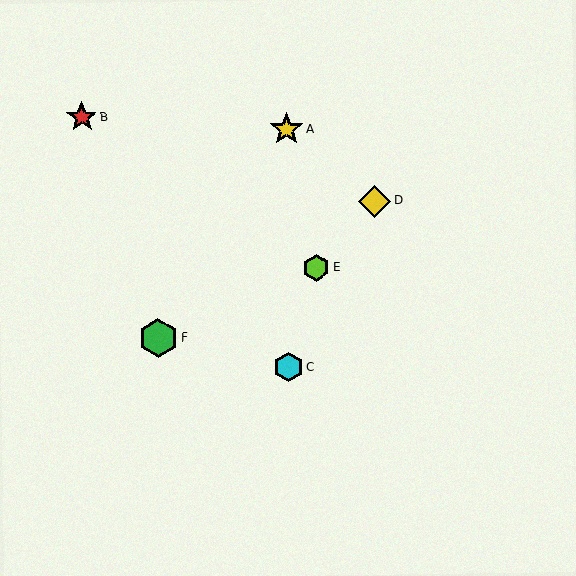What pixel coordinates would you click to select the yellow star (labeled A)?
Click at (286, 129) to select the yellow star A.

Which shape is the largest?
The green hexagon (labeled F) is the largest.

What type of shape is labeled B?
Shape B is a red star.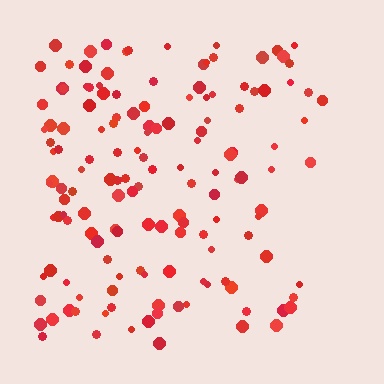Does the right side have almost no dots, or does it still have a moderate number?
Still a moderate number, just noticeably fewer than the left.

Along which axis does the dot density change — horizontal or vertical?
Horizontal.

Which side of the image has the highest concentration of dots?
The left.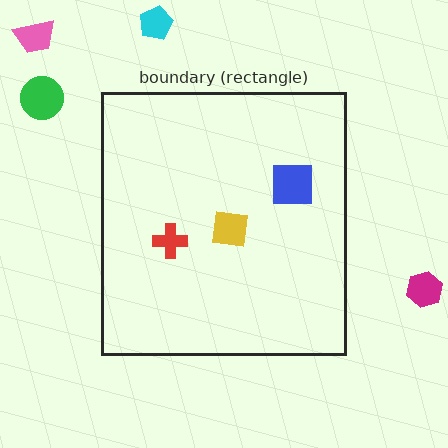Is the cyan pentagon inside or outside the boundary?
Outside.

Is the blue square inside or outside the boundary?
Inside.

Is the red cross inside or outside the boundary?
Inside.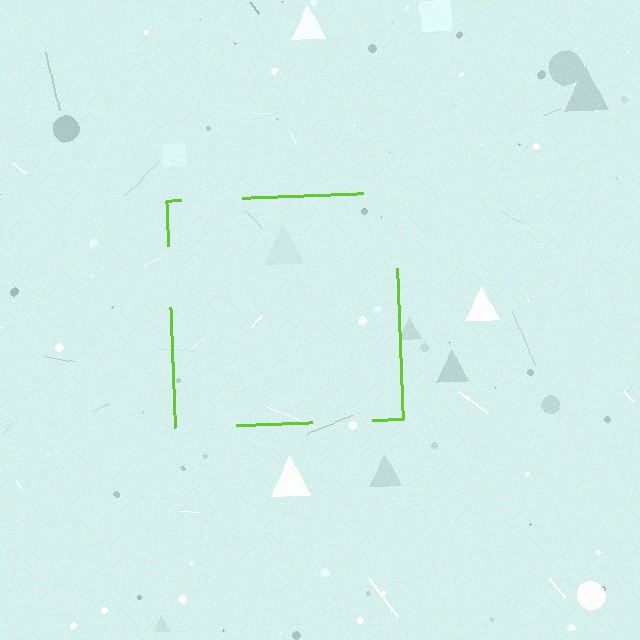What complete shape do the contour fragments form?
The contour fragments form a square.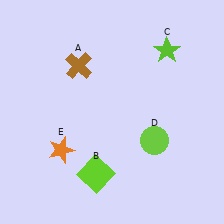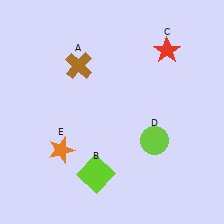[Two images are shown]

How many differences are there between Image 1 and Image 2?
There is 1 difference between the two images.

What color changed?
The star (C) changed from lime in Image 1 to red in Image 2.